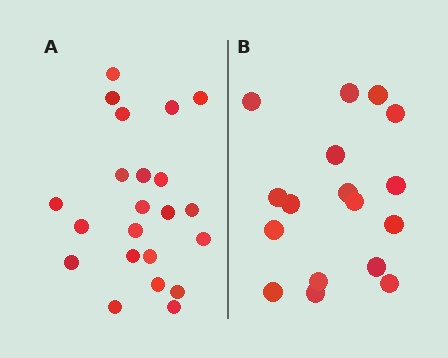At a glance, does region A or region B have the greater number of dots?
Region A (the left region) has more dots.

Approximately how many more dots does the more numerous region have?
Region A has about 5 more dots than region B.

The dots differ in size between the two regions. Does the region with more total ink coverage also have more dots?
No. Region B has more total ink coverage because its dots are larger, but region A actually contains more individual dots. Total area can be misleading — the number of items is what matters here.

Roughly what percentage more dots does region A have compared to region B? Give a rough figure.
About 30% more.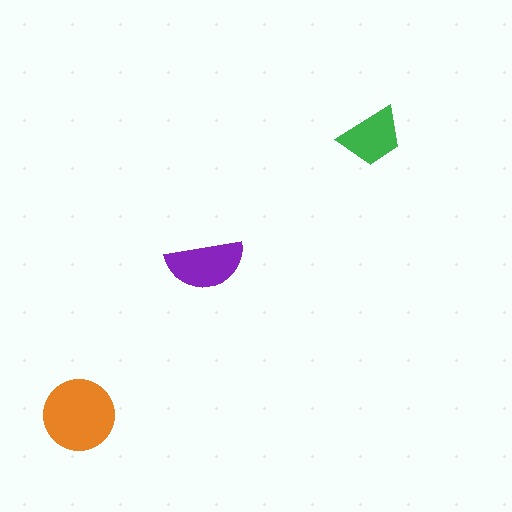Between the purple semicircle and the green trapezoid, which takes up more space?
The purple semicircle.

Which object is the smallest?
The green trapezoid.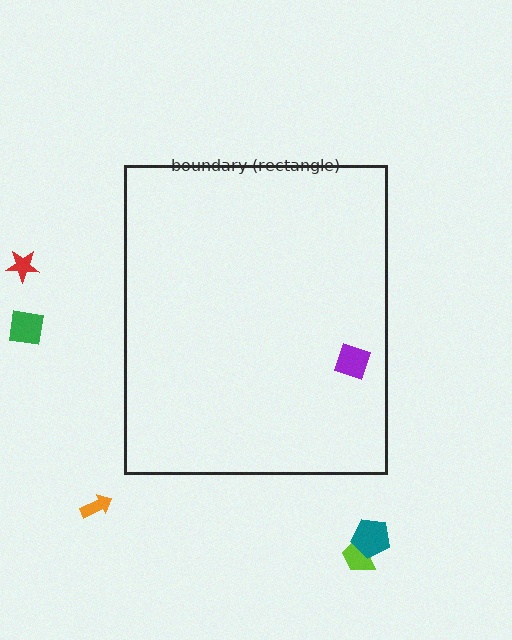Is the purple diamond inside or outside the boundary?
Inside.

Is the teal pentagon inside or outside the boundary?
Outside.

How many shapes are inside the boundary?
1 inside, 5 outside.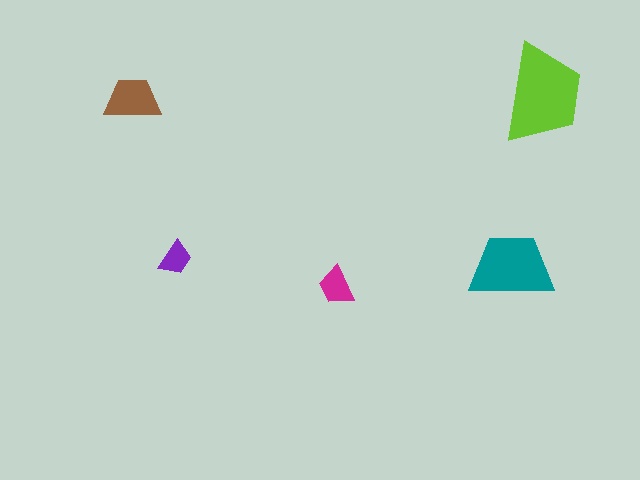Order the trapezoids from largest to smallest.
the lime one, the teal one, the brown one, the magenta one, the purple one.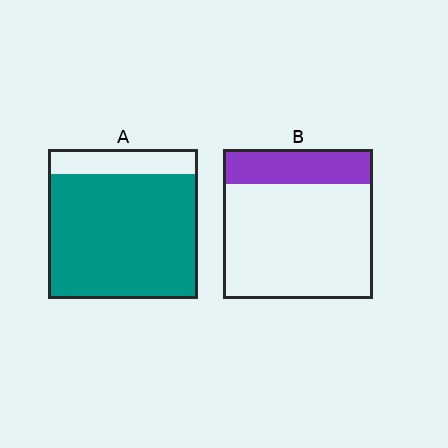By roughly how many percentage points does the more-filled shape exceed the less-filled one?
By roughly 60 percentage points (A over B).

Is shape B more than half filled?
No.